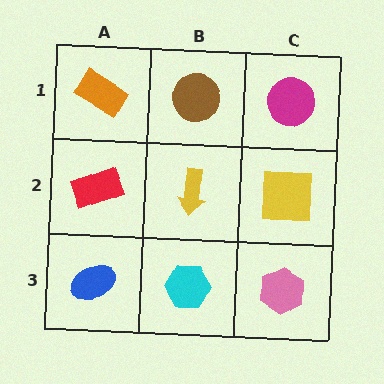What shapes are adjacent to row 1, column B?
A yellow arrow (row 2, column B), an orange rectangle (row 1, column A), a magenta circle (row 1, column C).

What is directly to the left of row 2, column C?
A yellow arrow.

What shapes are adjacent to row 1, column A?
A red rectangle (row 2, column A), a brown circle (row 1, column B).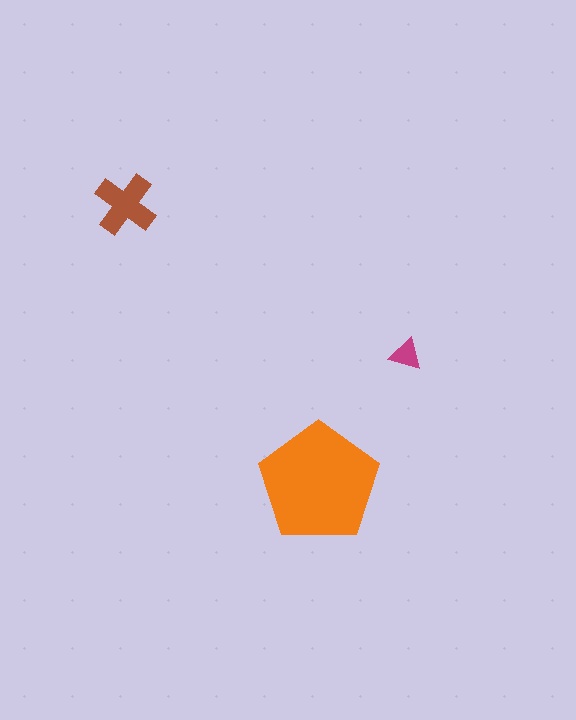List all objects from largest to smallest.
The orange pentagon, the brown cross, the magenta triangle.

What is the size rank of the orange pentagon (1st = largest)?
1st.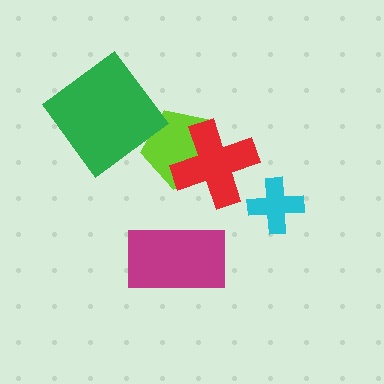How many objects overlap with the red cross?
1 object overlaps with the red cross.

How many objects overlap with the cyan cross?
0 objects overlap with the cyan cross.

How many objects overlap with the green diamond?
0 objects overlap with the green diamond.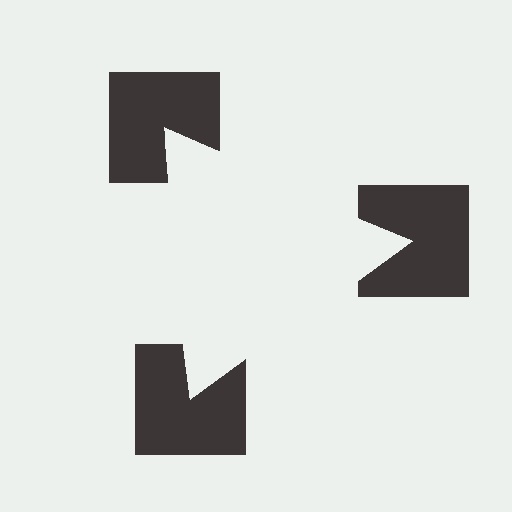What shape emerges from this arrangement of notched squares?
An illusory triangle — its edges are inferred from the aligned wedge cuts in the notched squares, not physically drawn.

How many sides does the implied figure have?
3 sides.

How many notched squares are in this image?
There are 3 — one at each vertex of the illusory triangle.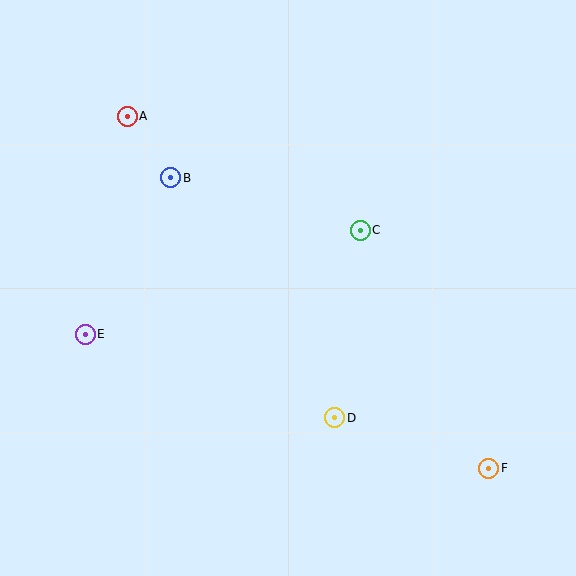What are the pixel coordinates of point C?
Point C is at (360, 230).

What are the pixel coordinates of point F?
Point F is at (489, 468).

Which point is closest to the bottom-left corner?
Point E is closest to the bottom-left corner.